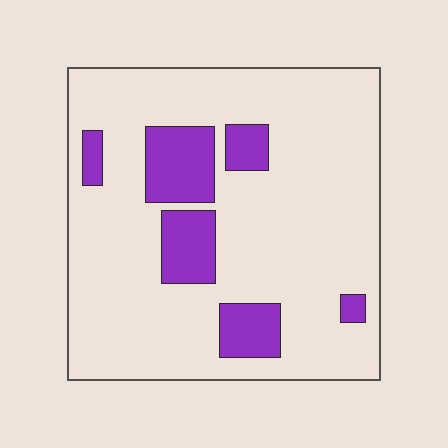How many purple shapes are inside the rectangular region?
6.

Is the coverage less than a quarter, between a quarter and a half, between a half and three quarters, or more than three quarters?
Less than a quarter.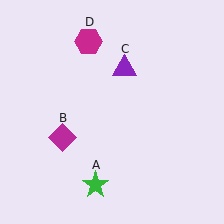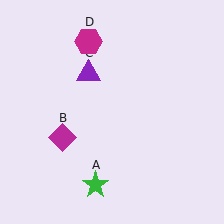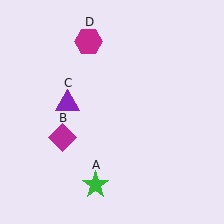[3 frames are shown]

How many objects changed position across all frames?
1 object changed position: purple triangle (object C).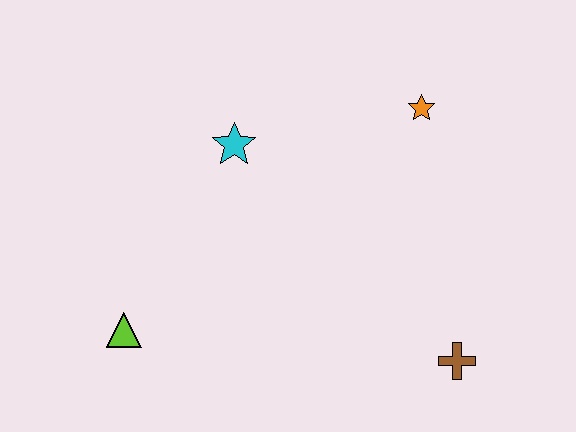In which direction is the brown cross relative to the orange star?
The brown cross is below the orange star.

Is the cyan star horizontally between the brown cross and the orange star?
No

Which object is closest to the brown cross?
The orange star is closest to the brown cross.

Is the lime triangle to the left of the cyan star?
Yes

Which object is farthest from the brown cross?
The lime triangle is farthest from the brown cross.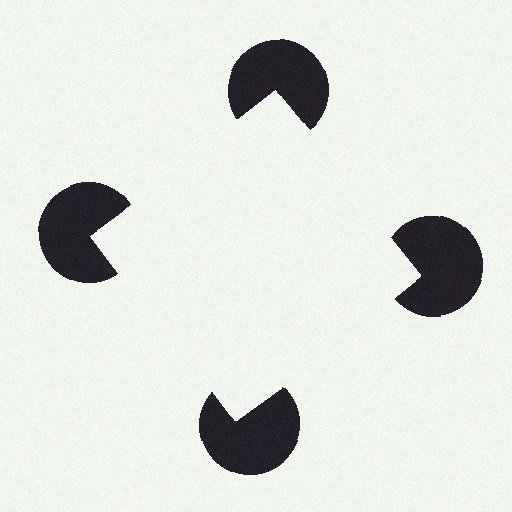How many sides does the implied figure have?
4 sides.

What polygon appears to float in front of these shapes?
An illusory square — its edges are inferred from the aligned wedge cuts in the pac-man discs, not physically drawn.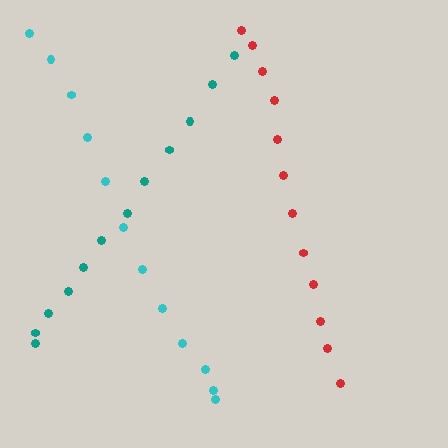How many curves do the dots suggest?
There are 3 distinct paths.